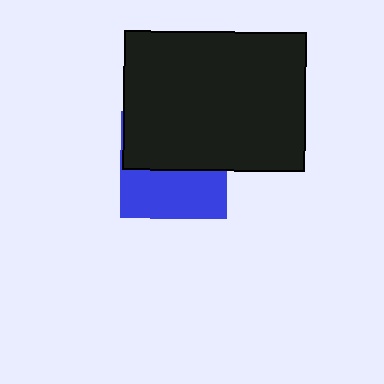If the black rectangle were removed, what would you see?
You would see the complete blue square.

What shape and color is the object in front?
The object in front is a black rectangle.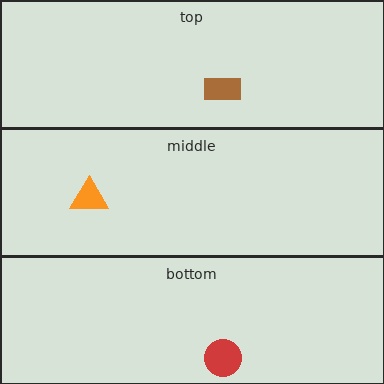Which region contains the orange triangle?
The middle region.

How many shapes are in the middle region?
1.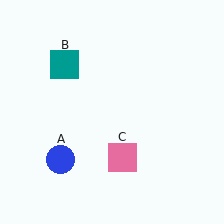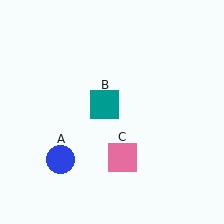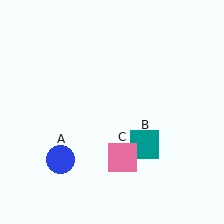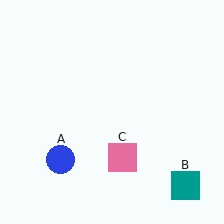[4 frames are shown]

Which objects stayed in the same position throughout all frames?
Blue circle (object A) and pink square (object C) remained stationary.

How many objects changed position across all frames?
1 object changed position: teal square (object B).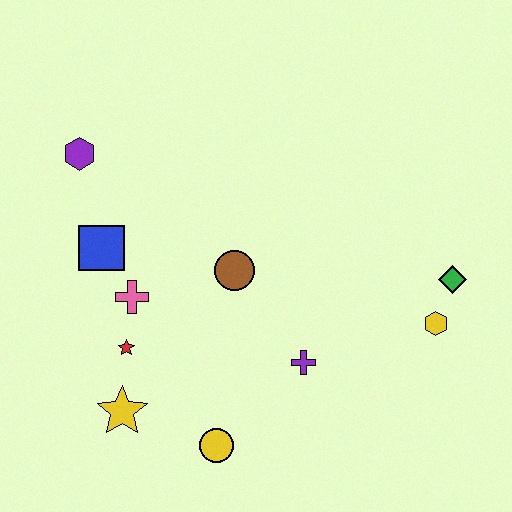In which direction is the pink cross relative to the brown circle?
The pink cross is to the left of the brown circle.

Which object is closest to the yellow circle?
The yellow star is closest to the yellow circle.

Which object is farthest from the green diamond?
The purple hexagon is farthest from the green diamond.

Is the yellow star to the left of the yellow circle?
Yes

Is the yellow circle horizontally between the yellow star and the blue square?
No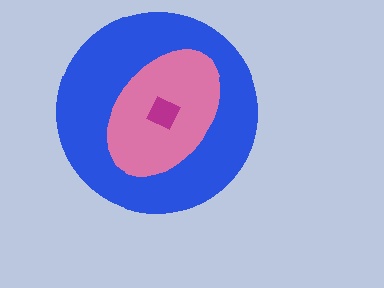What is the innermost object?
The magenta diamond.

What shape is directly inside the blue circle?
The pink ellipse.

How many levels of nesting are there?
3.